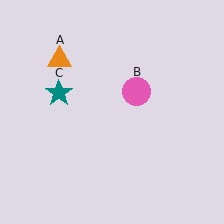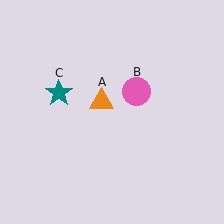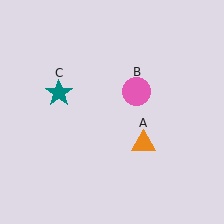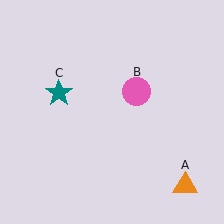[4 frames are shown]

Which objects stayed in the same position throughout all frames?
Pink circle (object B) and teal star (object C) remained stationary.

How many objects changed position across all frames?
1 object changed position: orange triangle (object A).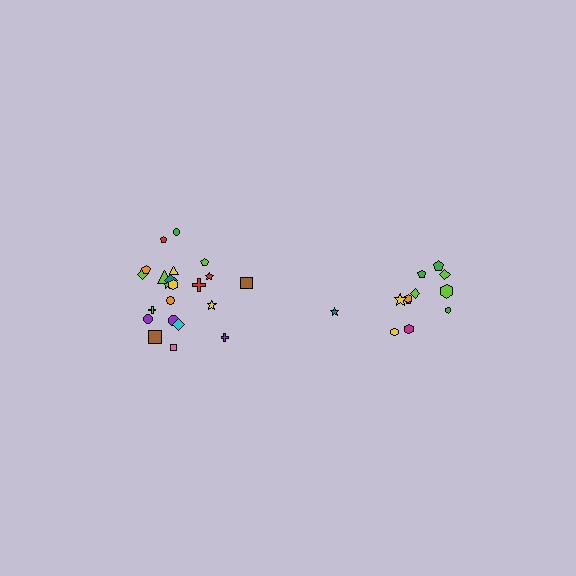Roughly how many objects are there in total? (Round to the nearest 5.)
Roughly 35 objects in total.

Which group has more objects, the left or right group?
The left group.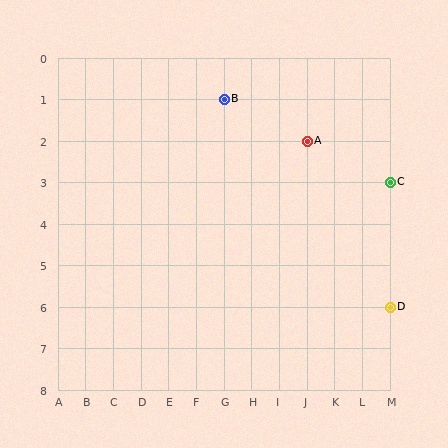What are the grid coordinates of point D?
Point D is at grid coordinates (M, 6).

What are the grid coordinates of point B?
Point B is at grid coordinates (G, 1).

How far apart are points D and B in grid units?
Points D and B are 6 columns and 5 rows apart (about 7.8 grid units diagonally).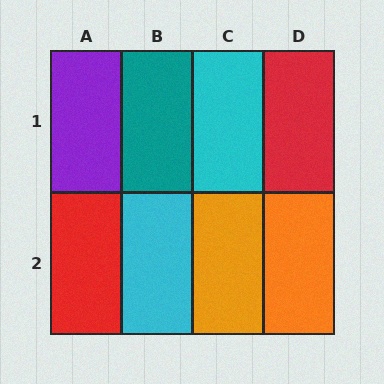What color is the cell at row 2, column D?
Orange.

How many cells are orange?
2 cells are orange.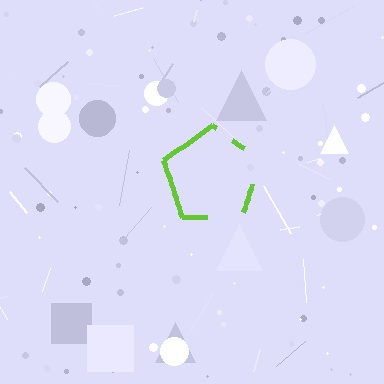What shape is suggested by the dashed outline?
The dashed outline suggests a pentagon.